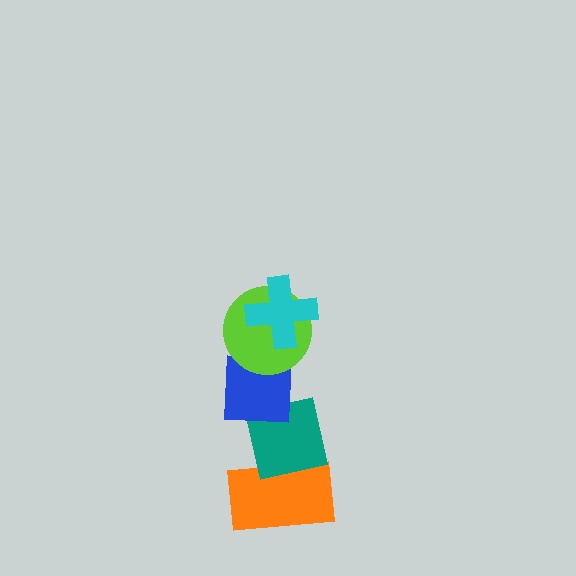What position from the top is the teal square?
The teal square is 4th from the top.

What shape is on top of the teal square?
The blue square is on top of the teal square.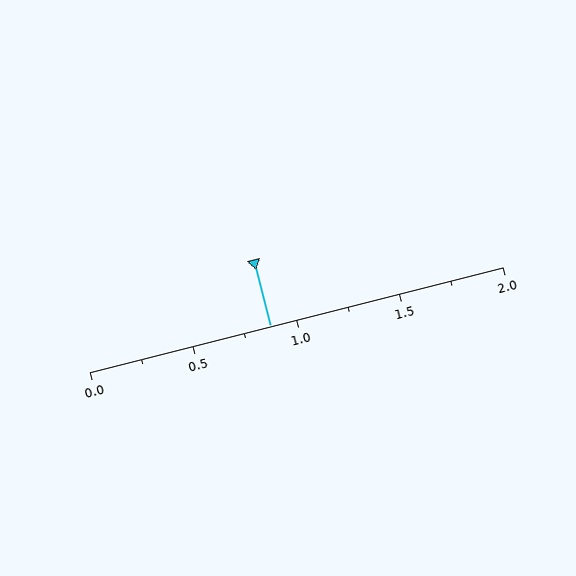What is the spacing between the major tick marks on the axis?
The major ticks are spaced 0.5 apart.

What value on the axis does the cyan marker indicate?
The marker indicates approximately 0.88.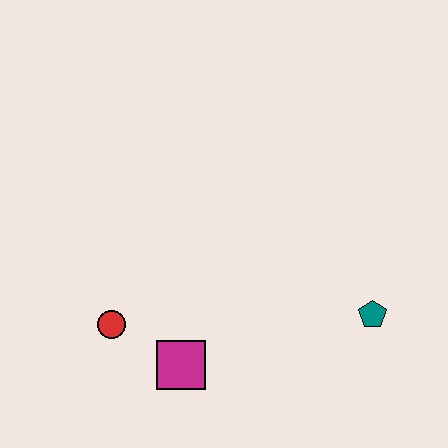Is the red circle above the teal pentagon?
No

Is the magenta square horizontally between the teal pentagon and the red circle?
Yes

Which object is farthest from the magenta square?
The teal pentagon is farthest from the magenta square.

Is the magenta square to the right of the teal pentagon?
No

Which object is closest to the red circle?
The magenta square is closest to the red circle.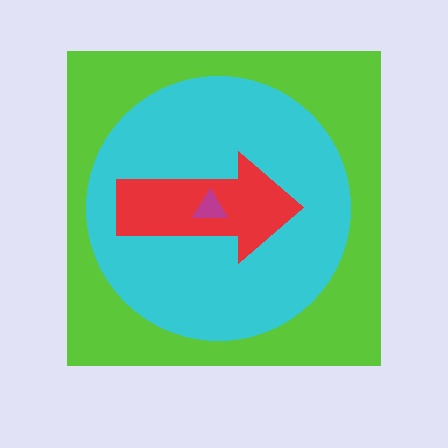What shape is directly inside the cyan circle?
The red arrow.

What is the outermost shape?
The lime square.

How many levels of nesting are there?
4.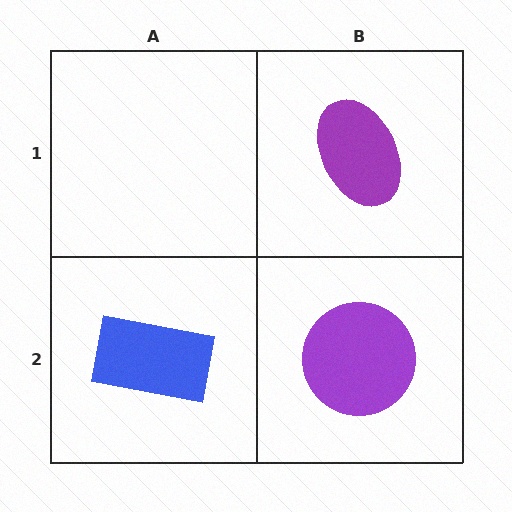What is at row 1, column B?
A purple ellipse.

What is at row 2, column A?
A blue rectangle.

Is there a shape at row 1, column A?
No, that cell is empty.